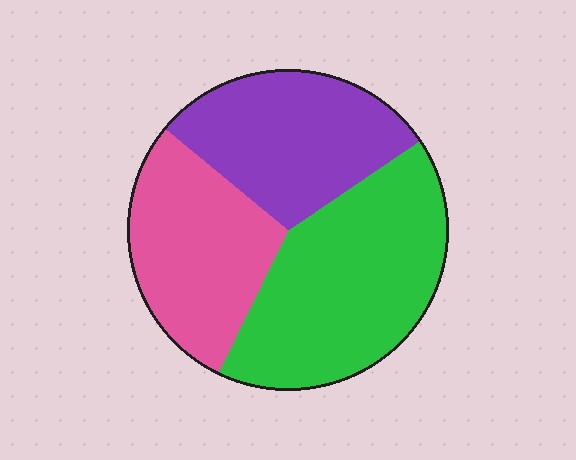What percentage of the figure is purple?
Purple takes up about one third (1/3) of the figure.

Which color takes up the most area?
Green, at roughly 40%.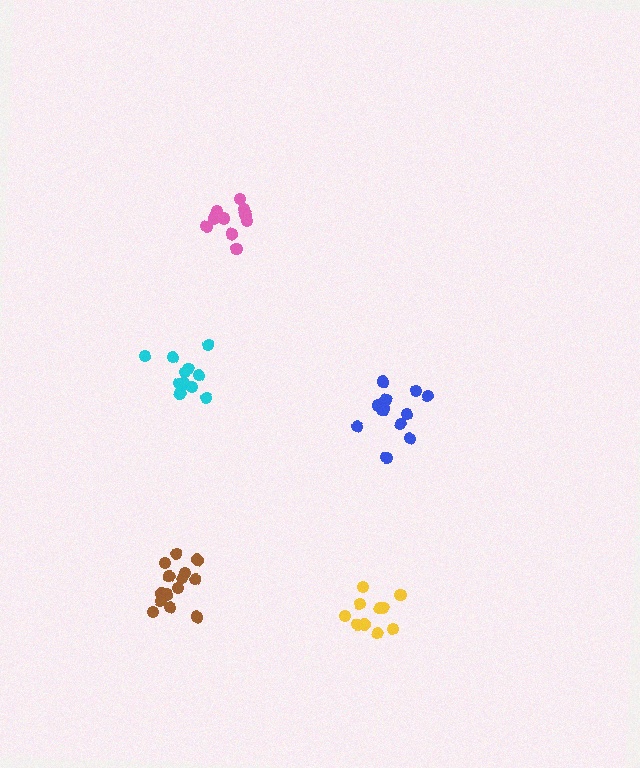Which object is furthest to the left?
The brown cluster is leftmost.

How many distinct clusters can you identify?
There are 5 distinct clusters.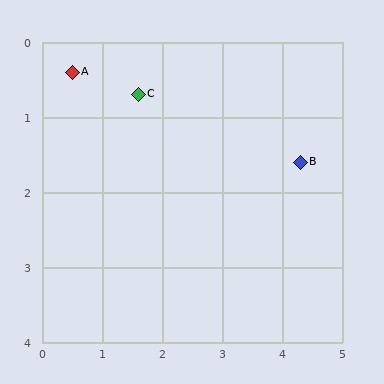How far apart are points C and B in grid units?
Points C and B are about 2.8 grid units apart.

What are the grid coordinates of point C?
Point C is at approximately (1.6, 0.7).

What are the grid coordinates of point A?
Point A is at approximately (0.5, 0.4).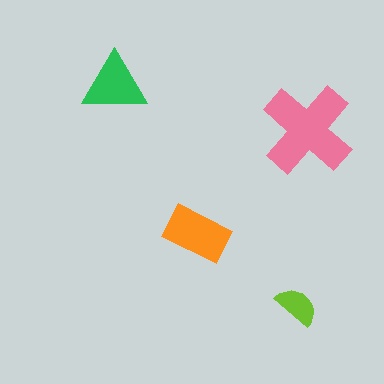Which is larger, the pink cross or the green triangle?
The pink cross.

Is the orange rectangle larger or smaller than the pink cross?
Smaller.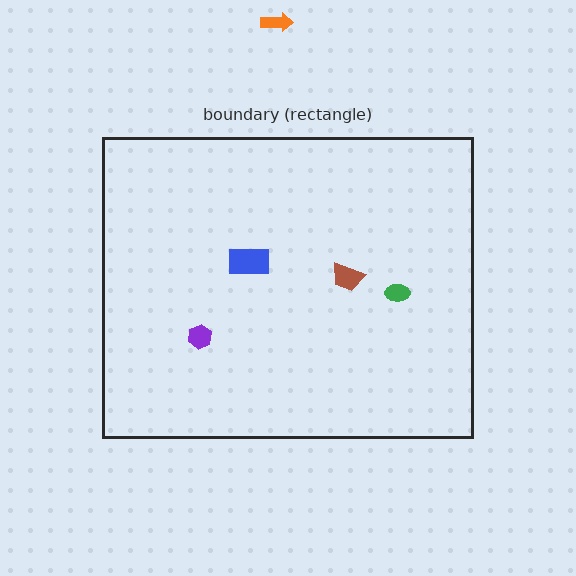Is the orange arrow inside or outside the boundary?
Outside.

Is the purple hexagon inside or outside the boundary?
Inside.